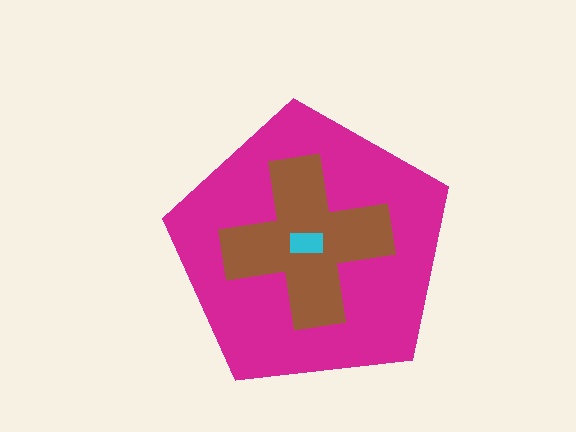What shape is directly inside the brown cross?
The cyan rectangle.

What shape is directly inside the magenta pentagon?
The brown cross.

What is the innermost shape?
The cyan rectangle.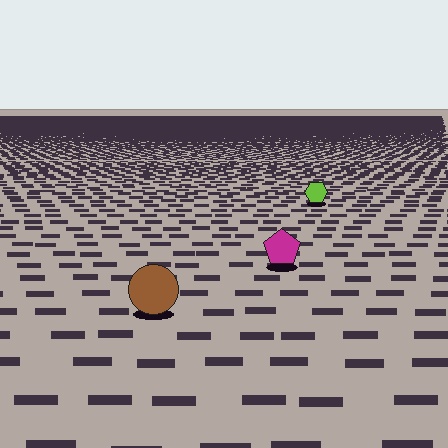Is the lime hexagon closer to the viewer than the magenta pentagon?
No. The magenta pentagon is closer — you can tell from the texture gradient: the ground texture is coarser near it.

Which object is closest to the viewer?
The brown circle is closest. The texture marks near it are larger and more spread out.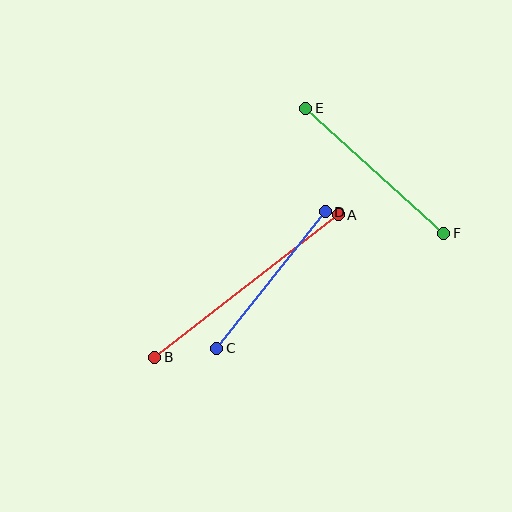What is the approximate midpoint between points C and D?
The midpoint is at approximately (271, 280) pixels.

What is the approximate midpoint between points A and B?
The midpoint is at approximately (247, 286) pixels.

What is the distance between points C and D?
The distance is approximately 174 pixels.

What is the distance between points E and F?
The distance is approximately 186 pixels.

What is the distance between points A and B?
The distance is approximately 232 pixels.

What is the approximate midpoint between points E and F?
The midpoint is at approximately (375, 171) pixels.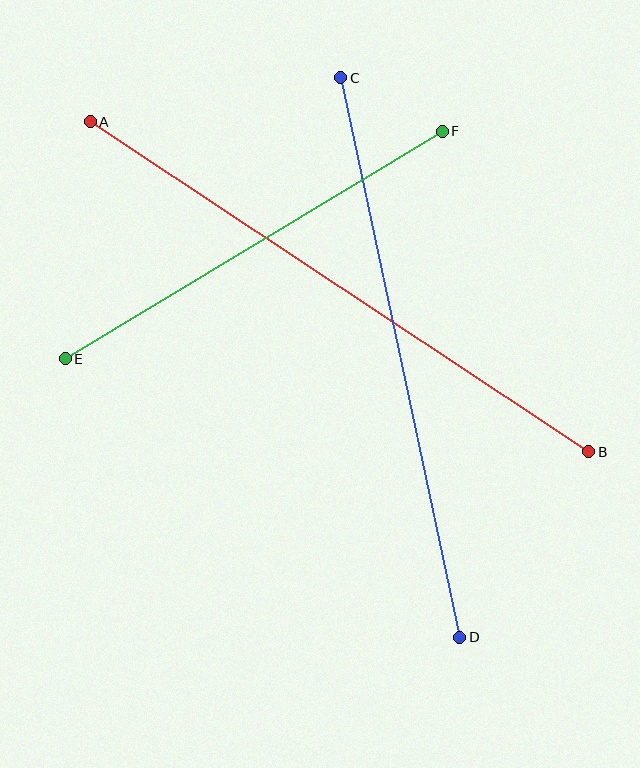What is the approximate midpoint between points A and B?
The midpoint is at approximately (340, 287) pixels.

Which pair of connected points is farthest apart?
Points A and B are farthest apart.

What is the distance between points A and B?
The distance is approximately 598 pixels.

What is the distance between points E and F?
The distance is approximately 440 pixels.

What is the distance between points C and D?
The distance is approximately 572 pixels.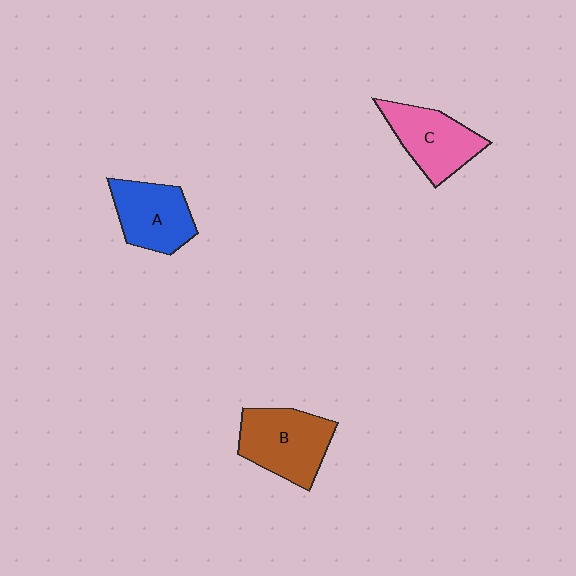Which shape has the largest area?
Shape B (brown).